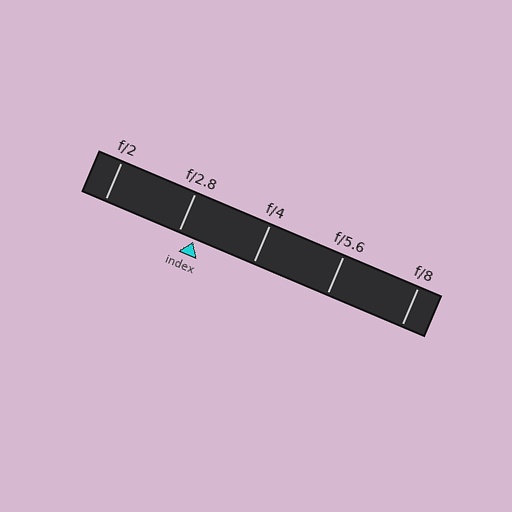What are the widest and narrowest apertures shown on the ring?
The widest aperture shown is f/2 and the narrowest is f/8.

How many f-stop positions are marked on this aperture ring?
There are 5 f-stop positions marked.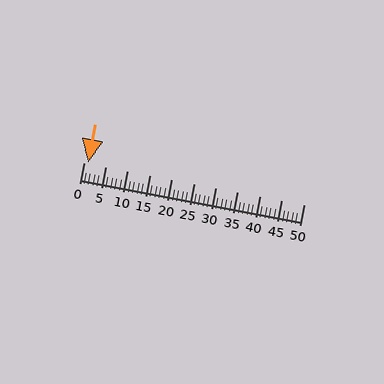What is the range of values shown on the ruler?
The ruler shows values from 0 to 50.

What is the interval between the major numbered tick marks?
The major tick marks are spaced 5 units apart.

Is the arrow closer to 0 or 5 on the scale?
The arrow is closer to 0.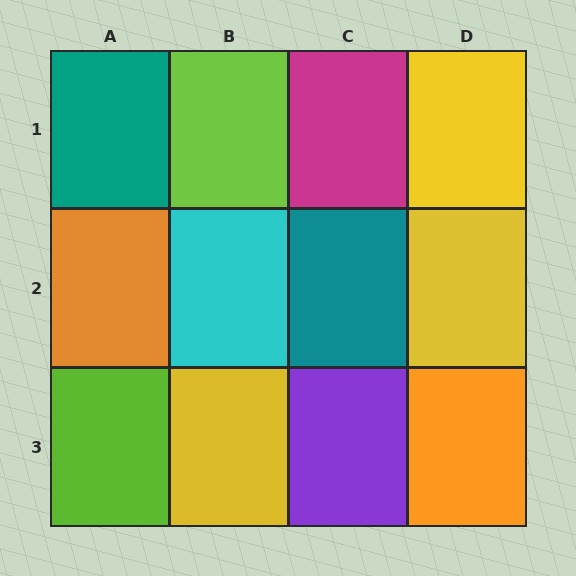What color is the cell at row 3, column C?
Purple.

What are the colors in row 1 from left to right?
Teal, lime, magenta, yellow.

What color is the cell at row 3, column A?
Lime.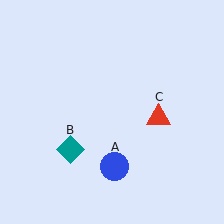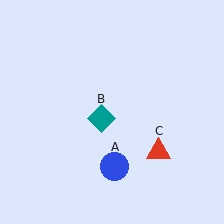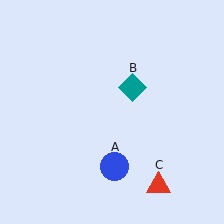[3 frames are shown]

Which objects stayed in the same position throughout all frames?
Blue circle (object A) remained stationary.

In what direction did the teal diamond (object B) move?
The teal diamond (object B) moved up and to the right.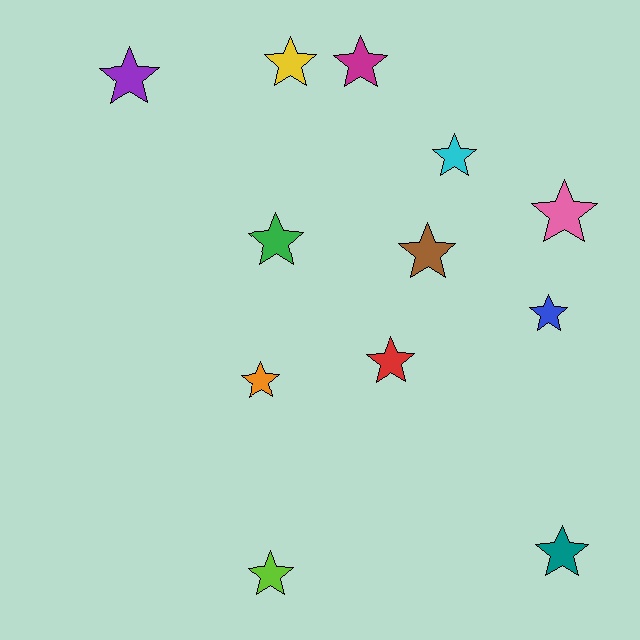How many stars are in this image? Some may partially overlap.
There are 12 stars.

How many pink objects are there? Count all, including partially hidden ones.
There is 1 pink object.